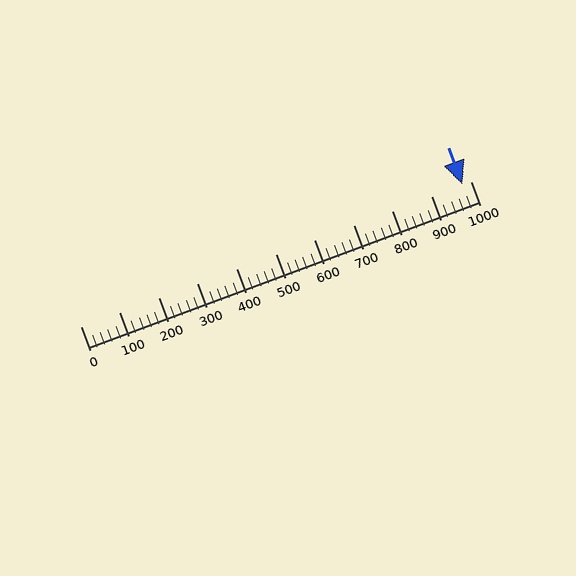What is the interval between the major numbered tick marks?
The major tick marks are spaced 100 units apart.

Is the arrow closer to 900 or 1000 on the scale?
The arrow is closer to 1000.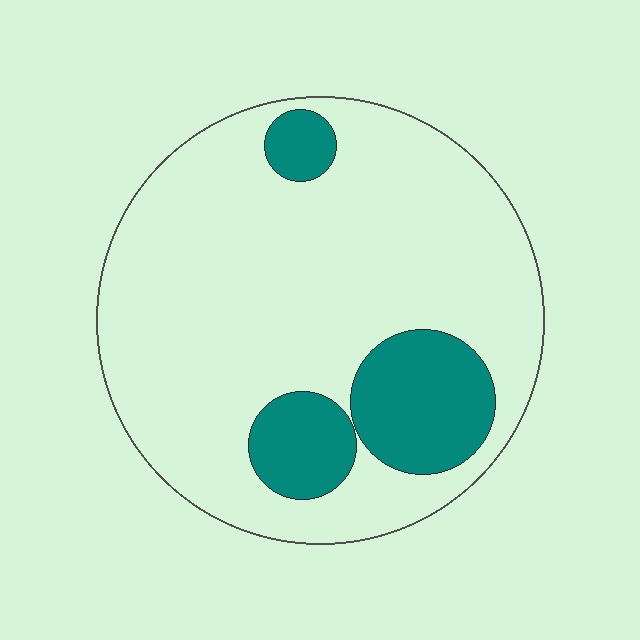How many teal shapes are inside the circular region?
3.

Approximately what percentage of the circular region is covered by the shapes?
Approximately 20%.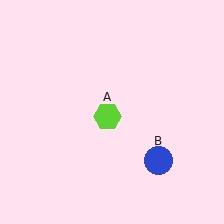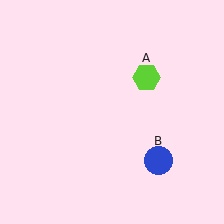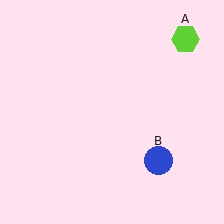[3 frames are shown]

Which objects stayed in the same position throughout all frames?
Blue circle (object B) remained stationary.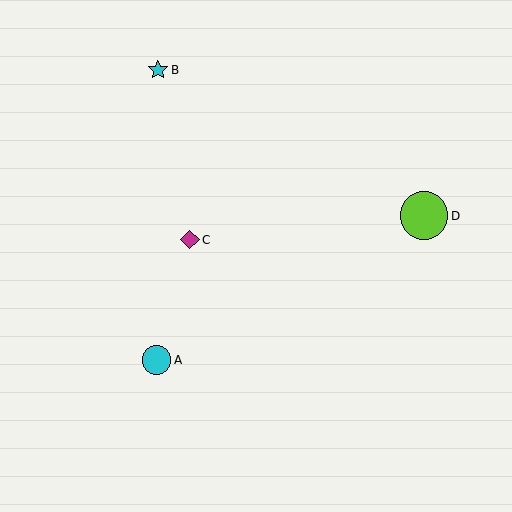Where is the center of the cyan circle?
The center of the cyan circle is at (156, 360).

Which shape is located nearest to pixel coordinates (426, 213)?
The lime circle (labeled D) at (424, 216) is nearest to that location.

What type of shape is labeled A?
Shape A is a cyan circle.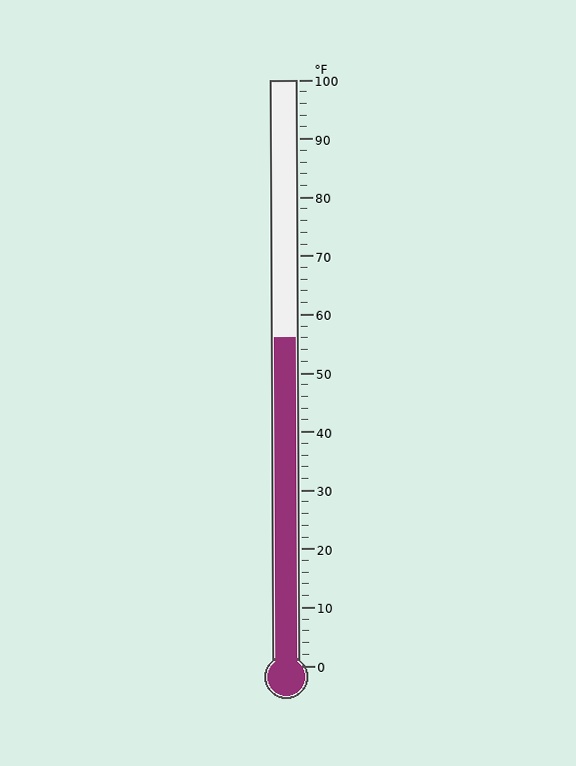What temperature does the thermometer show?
The thermometer shows approximately 56°F.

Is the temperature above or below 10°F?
The temperature is above 10°F.